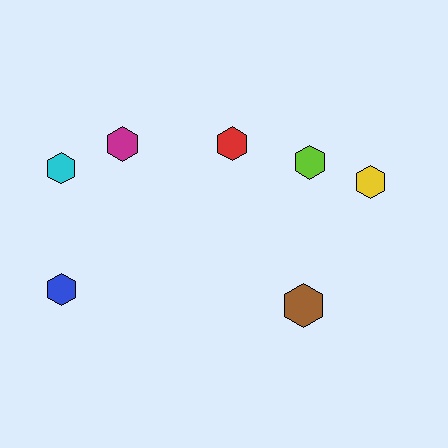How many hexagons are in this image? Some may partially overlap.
There are 7 hexagons.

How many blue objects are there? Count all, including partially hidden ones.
There is 1 blue object.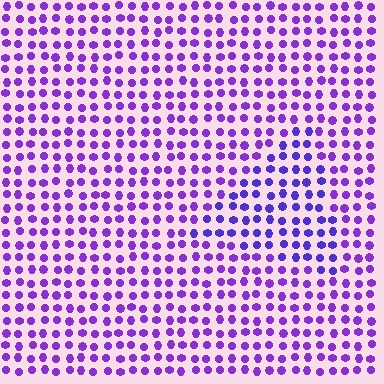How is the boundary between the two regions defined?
The boundary is defined purely by a slight shift in hue (about 22 degrees). Spacing, size, and orientation are identical on both sides.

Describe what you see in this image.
The image is filled with small purple elements in a uniform arrangement. A triangle-shaped region is visible where the elements are tinted to a slightly different hue, forming a subtle color boundary.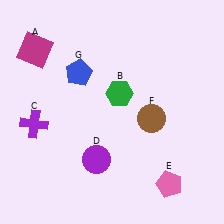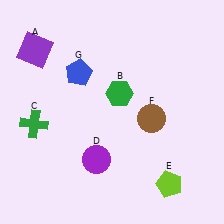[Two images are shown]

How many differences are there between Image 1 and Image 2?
There are 3 differences between the two images.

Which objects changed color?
A changed from magenta to purple. C changed from purple to green. E changed from pink to lime.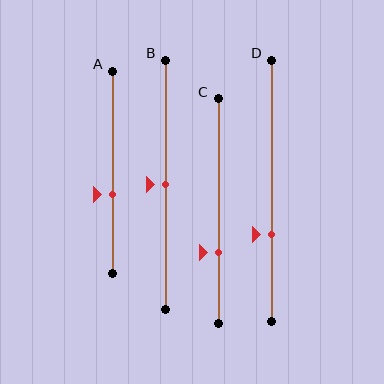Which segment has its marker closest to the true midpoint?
Segment B has its marker closest to the true midpoint.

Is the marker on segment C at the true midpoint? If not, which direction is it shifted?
No, the marker on segment C is shifted downward by about 18% of the segment length.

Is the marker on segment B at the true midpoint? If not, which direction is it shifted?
Yes, the marker on segment B is at the true midpoint.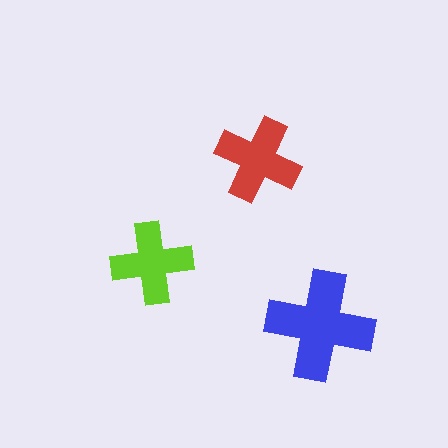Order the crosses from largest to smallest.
the blue one, the red one, the lime one.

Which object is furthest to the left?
The lime cross is leftmost.